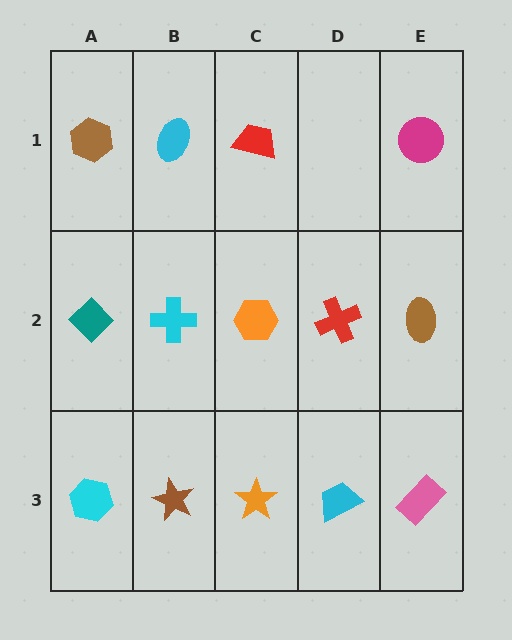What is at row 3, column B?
A brown star.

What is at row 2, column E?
A brown ellipse.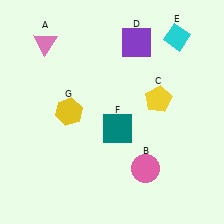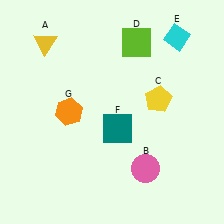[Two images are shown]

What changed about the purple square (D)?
In Image 1, D is purple. In Image 2, it changed to lime.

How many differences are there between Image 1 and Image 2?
There are 3 differences between the two images.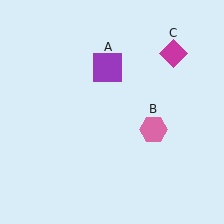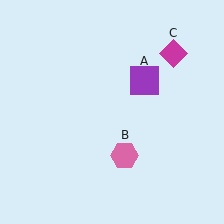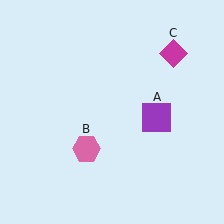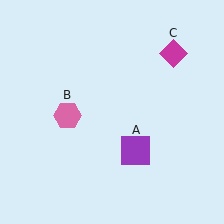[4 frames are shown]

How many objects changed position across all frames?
2 objects changed position: purple square (object A), pink hexagon (object B).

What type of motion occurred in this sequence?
The purple square (object A), pink hexagon (object B) rotated clockwise around the center of the scene.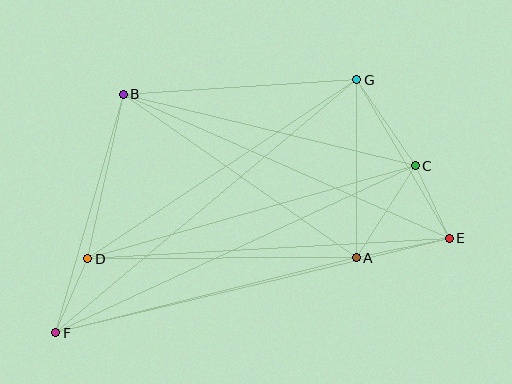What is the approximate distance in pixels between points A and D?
The distance between A and D is approximately 268 pixels.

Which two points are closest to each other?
Points C and E are closest to each other.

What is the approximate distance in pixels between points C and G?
The distance between C and G is approximately 104 pixels.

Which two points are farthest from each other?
Points E and F are farthest from each other.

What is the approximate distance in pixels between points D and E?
The distance between D and E is approximately 362 pixels.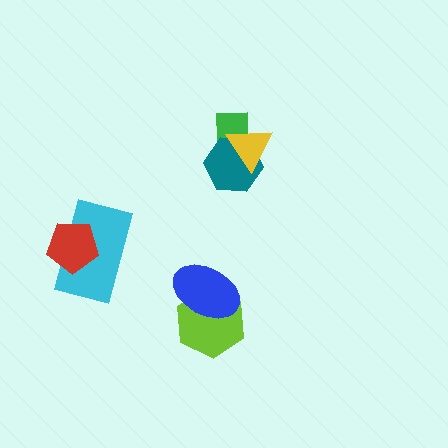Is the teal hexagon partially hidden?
Yes, it is partially covered by another shape.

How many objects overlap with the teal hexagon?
2 objects overlap with the teal hexagon.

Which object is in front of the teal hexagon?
The yellow triangle is in front of the teal hexagon.